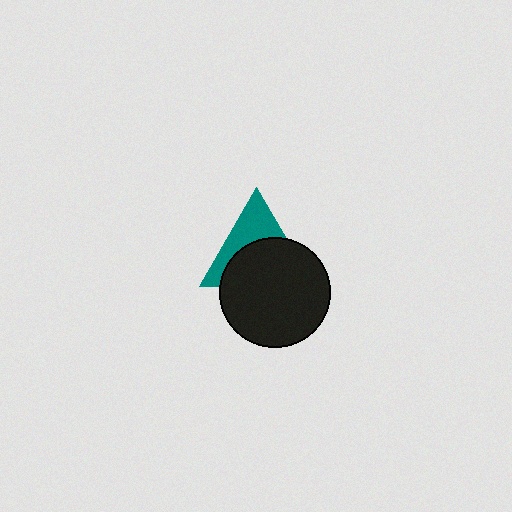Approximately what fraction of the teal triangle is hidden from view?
Roughly 58% of the teal triangle is hidden behind the black circle.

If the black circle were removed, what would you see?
You would see the complete teal triangle.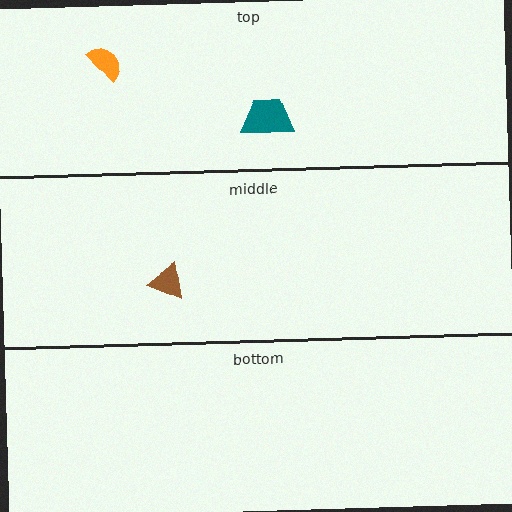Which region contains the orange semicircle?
The top region.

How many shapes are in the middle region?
1.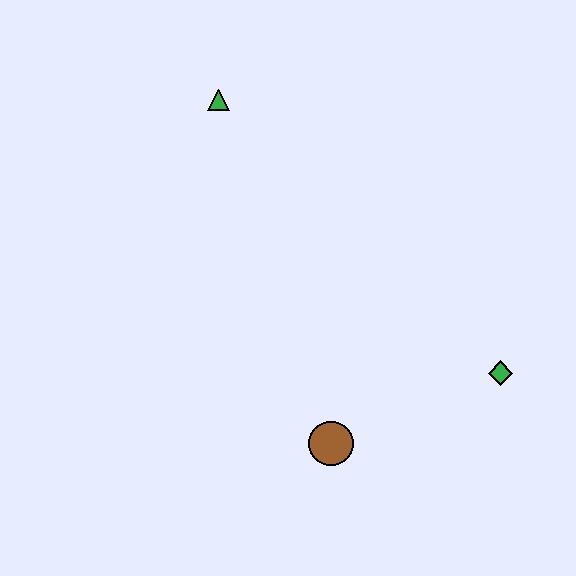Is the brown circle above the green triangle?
No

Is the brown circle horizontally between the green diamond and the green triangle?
Yes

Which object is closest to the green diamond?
The brown circle is closest to the green diamond.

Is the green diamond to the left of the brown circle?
No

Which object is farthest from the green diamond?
The green triangle is farthest from the green diamond.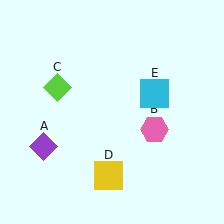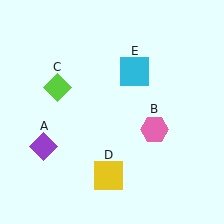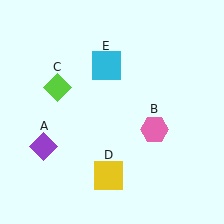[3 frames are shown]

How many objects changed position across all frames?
1 object changed position: cyan square (object E).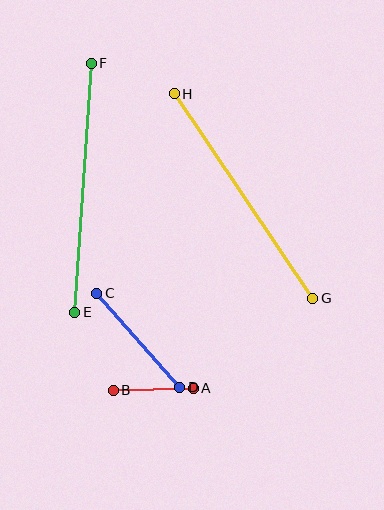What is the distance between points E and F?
The distance is approximately 250 pixels.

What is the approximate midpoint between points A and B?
The midpoint is at approximately (153, 389) pixels.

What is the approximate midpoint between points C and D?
The midpoint is at approximately (138, 340) pixels.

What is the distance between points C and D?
The distance is approximately 125 pixels.